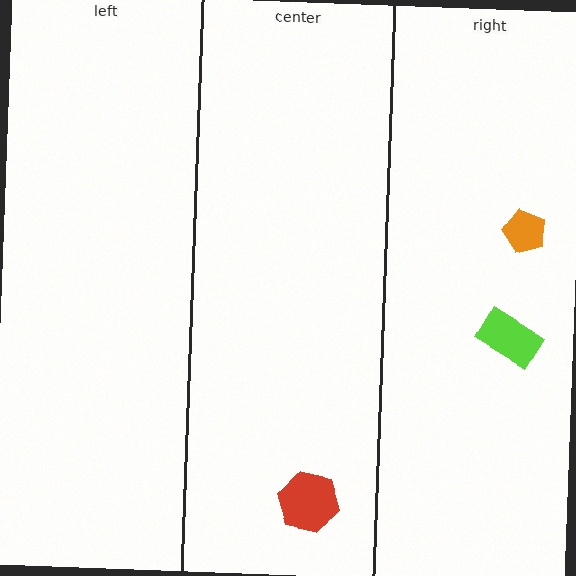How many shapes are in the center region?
1.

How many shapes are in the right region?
2.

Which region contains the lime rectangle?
The right region.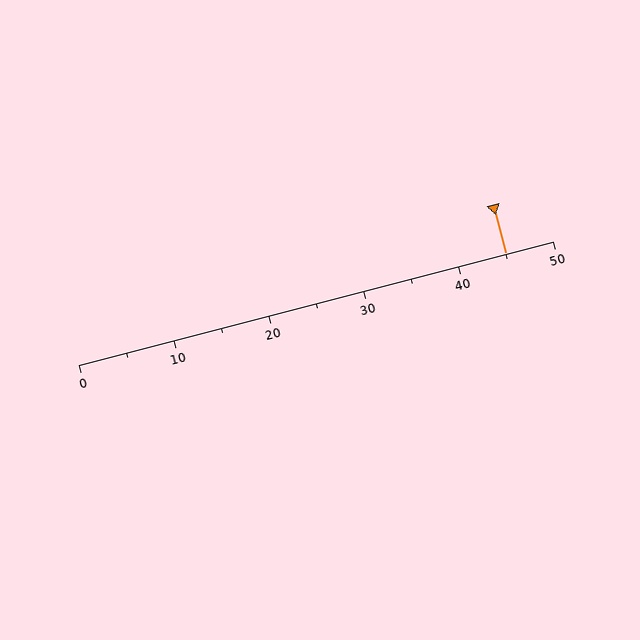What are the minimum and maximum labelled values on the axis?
The axis runs from 0 to 50.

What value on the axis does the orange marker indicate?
The marker indicates approximately 45.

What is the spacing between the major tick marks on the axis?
The major ticks are spaced 10 apart.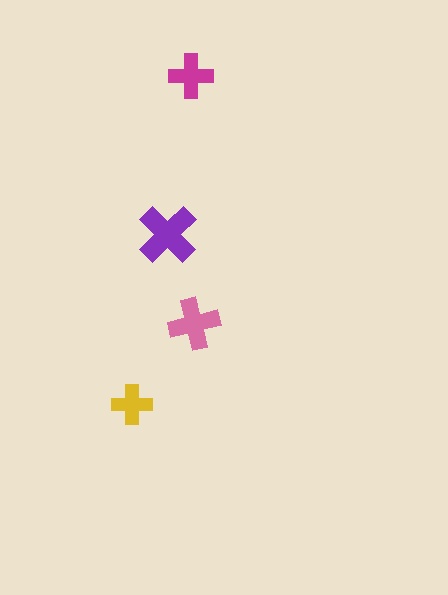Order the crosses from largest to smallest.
the purple one, the pink one, the magenta one, the yellow one.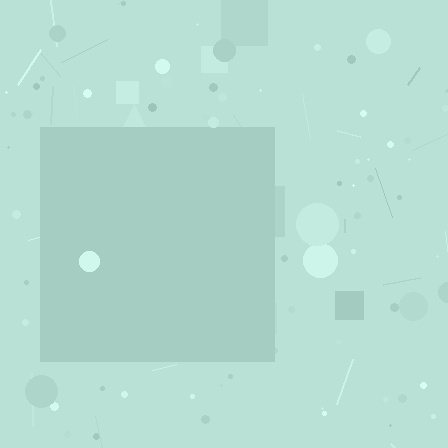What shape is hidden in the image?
A square is hidden in the image.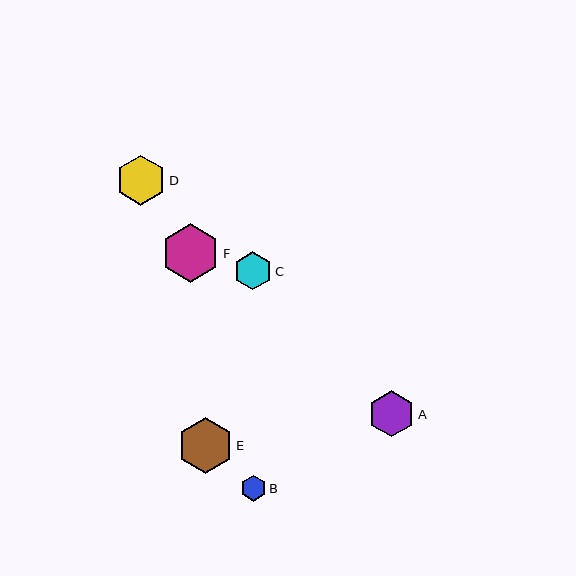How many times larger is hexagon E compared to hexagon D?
Hexagon E is approximately 1.1 times the size of hexagon D.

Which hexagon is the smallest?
Hexagon B is the smallest with a size of approximately 26 pixels.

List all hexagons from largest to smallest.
From largest to smallest: F, E, D, A, C, B.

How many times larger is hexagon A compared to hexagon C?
Hexagon A is approximately 1.2 times the size of hexagon C.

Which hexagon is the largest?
Hexagon F is the largest with a size of approximately 58 pixels.